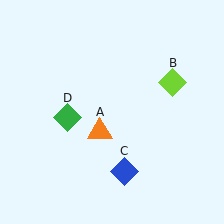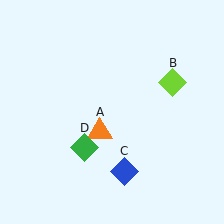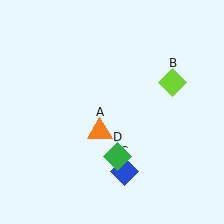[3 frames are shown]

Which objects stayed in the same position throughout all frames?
Orange triangle (object A) and lime diamond (object B) and blue diamond (object C) remained stationary.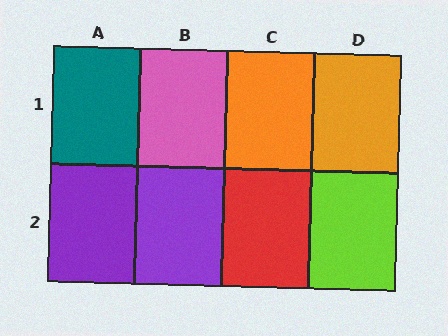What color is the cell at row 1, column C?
Orange.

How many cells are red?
1 cell is red.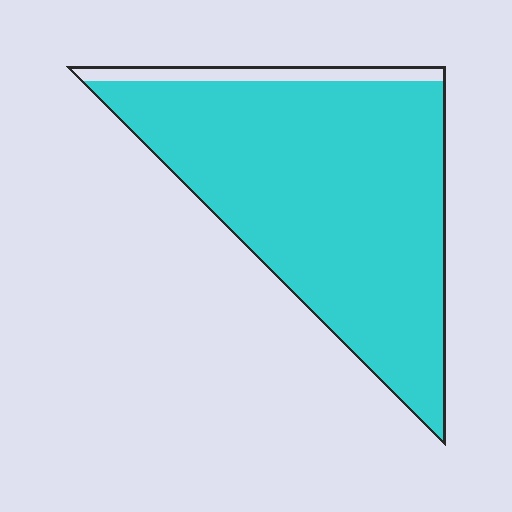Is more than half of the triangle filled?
Yes.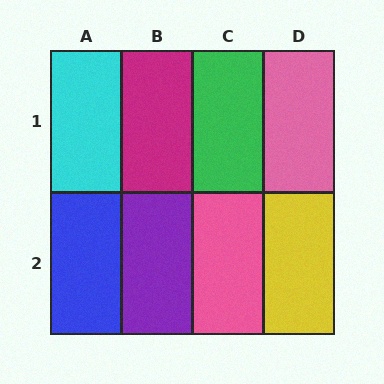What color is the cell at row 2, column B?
Purple.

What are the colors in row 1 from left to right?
Cyan, magenta, green, pink.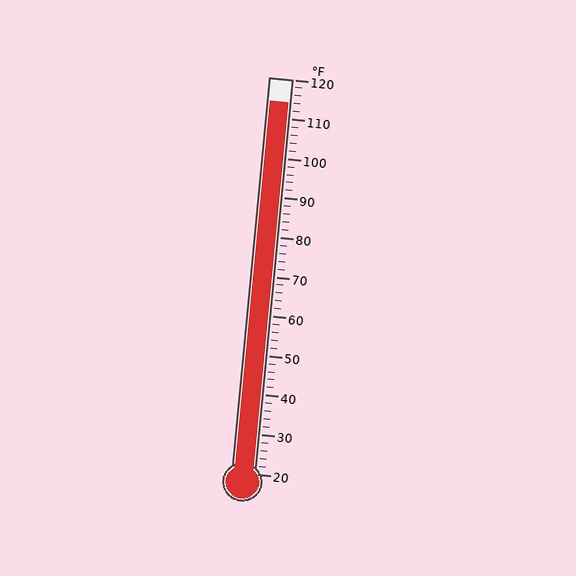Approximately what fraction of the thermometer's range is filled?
The thermometer is filled to approximately 95% of its range.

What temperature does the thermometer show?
The thermometer shows approximately 114°F.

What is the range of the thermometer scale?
The thermometer scale ranges from 20°F to 120°F.